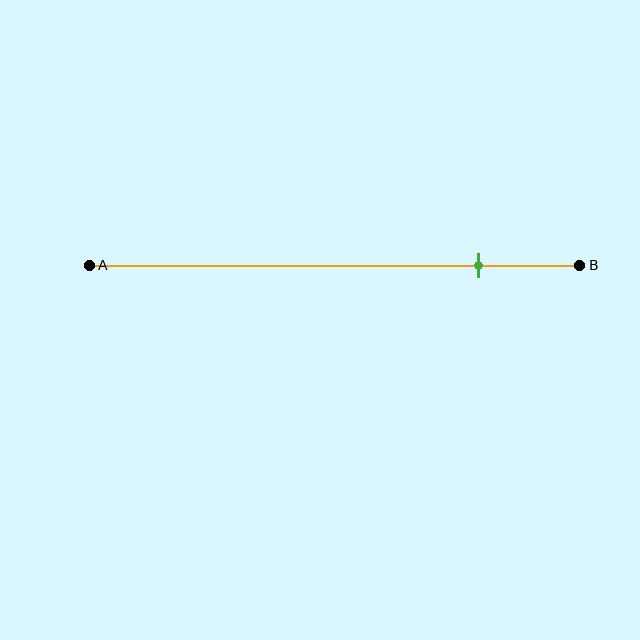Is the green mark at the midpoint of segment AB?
No, the mark is at about 80% from A, not at the 50% midpoint.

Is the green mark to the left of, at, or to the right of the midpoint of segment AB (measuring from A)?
The green mark is to the right of the midpoint of segment AB.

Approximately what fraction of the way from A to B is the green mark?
The green mark is approximately 80% of the way from A to B.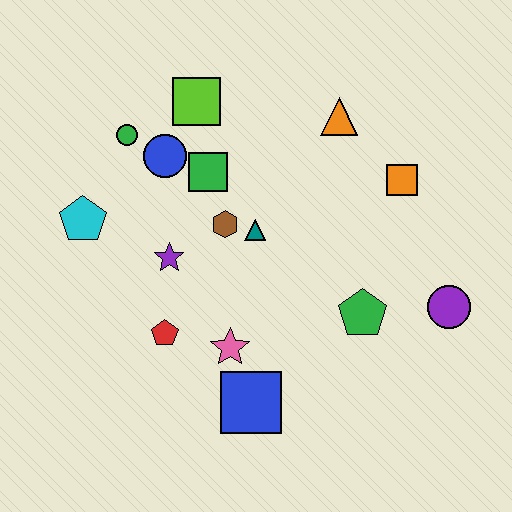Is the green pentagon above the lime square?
No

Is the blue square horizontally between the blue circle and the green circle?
No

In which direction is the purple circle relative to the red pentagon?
The purple circle is to the right of the red pentagon.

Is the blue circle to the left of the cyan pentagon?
No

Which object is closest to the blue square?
The pink star is closest to the blue square.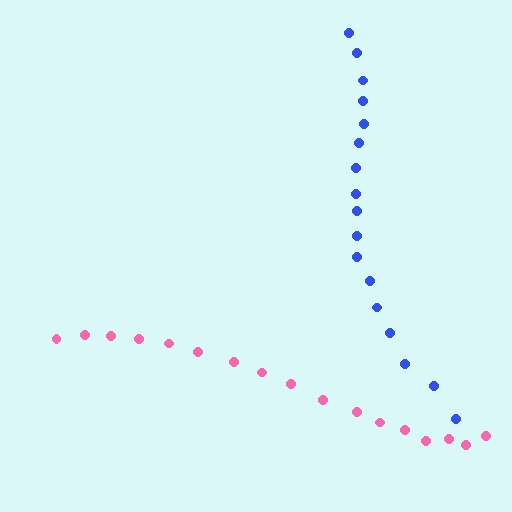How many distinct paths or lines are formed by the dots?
There are 2 distinct paths.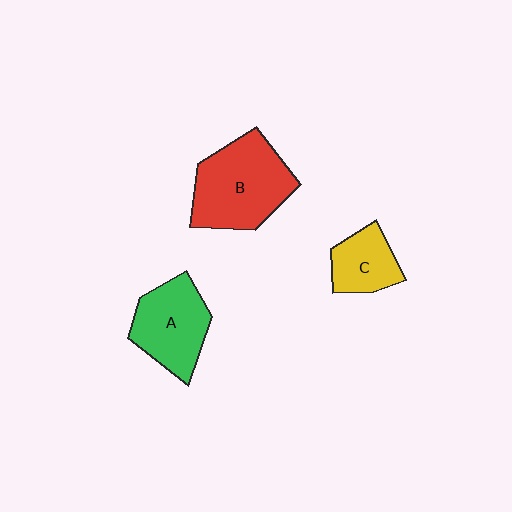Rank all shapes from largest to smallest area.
From largest to smallest: B (red), A (green), C (yellow).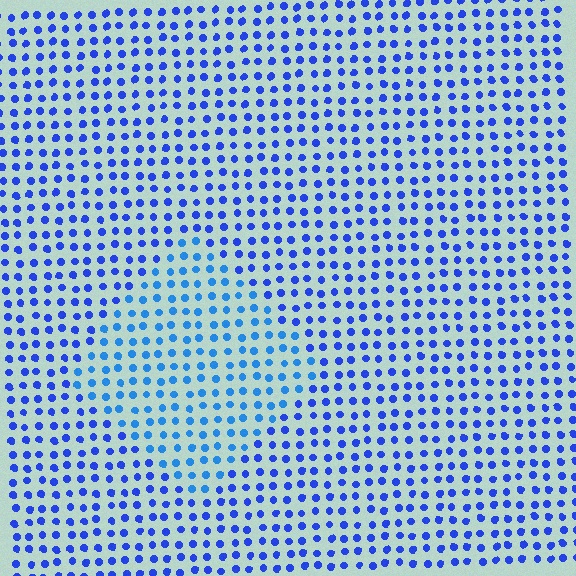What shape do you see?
I see a diamond.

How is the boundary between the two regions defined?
The boundary is defined purely by a slight shift in hue (about 22 degrees). Spacing, size, and orientation are identical on both sides.